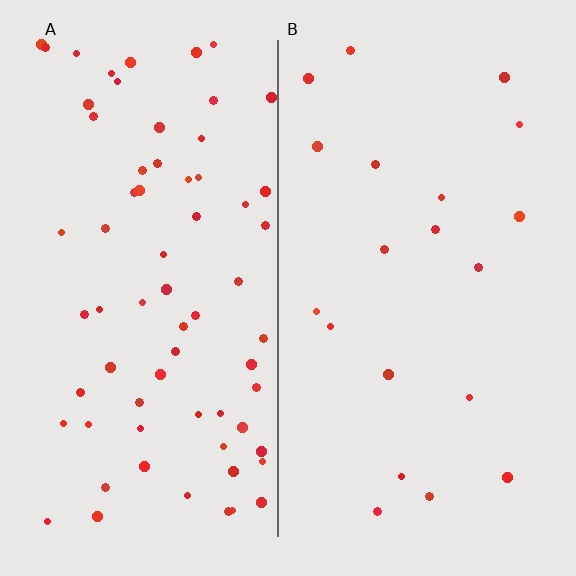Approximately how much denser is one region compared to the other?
Approximately 3.4× — region A over region B.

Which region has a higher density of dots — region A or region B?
A (the left).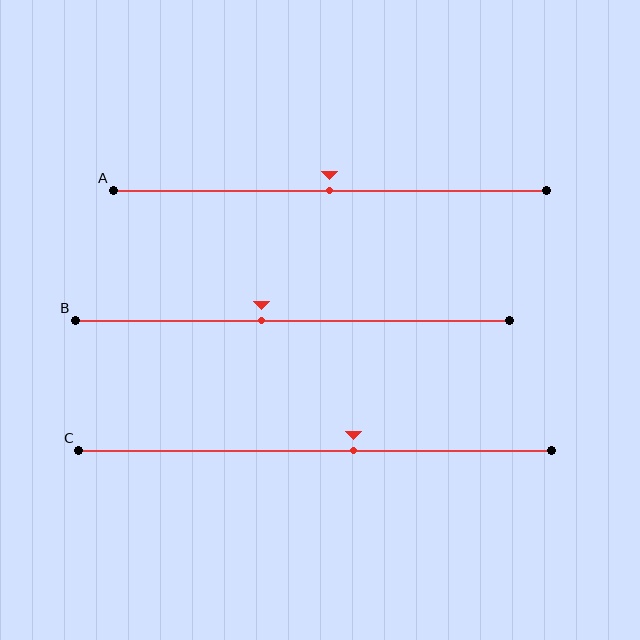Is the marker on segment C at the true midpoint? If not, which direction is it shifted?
No, the marker on segment C is shifted to the right by about 8% of the segment length.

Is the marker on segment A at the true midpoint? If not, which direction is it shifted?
Yes, the marker on segment A is at the true midpoint.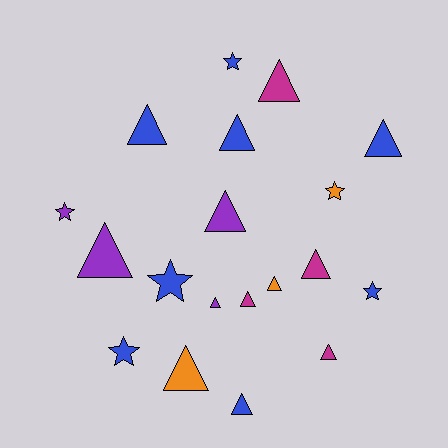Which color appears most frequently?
Blue, with 8 objects.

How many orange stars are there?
There is 1 orange star.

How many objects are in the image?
There are 19 objects.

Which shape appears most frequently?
Triangle, with 13 objects.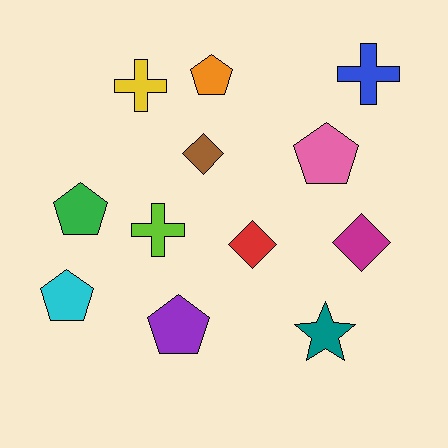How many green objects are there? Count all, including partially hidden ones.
There is 1 green object.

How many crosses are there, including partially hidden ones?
There are 3 crosses.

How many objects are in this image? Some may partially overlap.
There are 12 objects.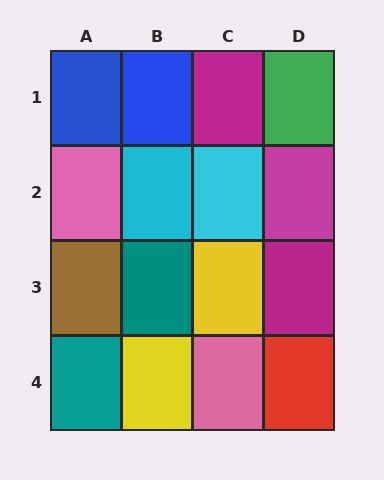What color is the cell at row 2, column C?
Cyan.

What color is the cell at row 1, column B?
Blue.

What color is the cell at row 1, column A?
Blue.